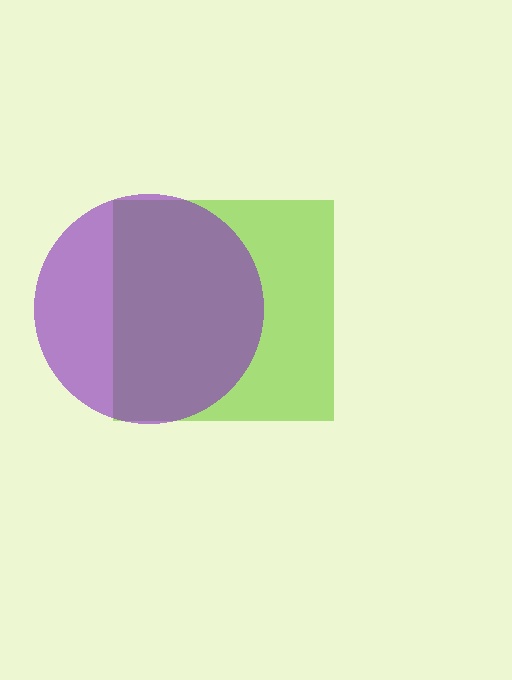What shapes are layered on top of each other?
The layered shapes are: a lime square, a purple circle.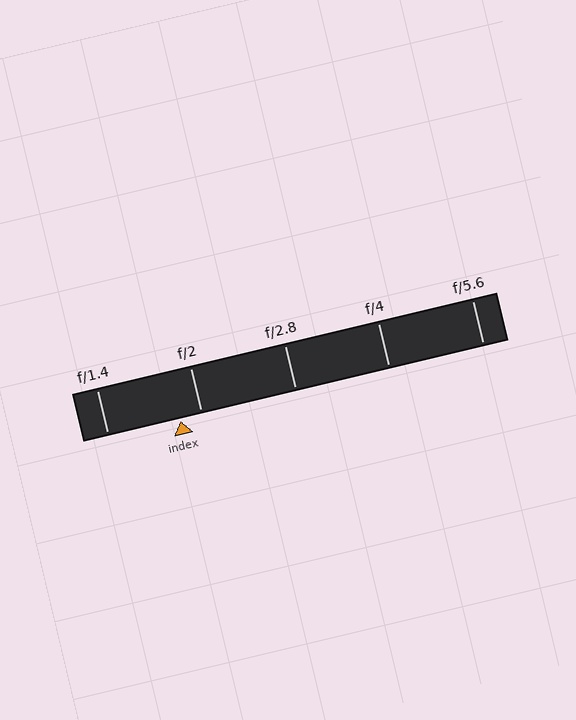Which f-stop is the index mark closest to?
The index mark is closest to f/2.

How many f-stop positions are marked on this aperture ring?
There are 5 f-stop positions marked.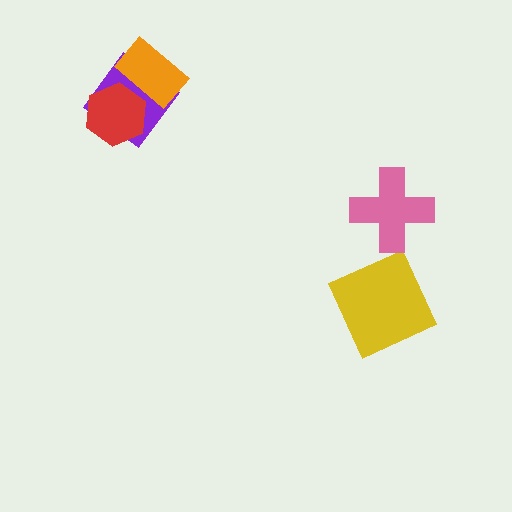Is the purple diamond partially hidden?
Yes, it is partially covered by another shape.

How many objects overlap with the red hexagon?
2 objects overlap with the red hexagon.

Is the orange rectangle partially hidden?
Yes, it is partially covered by another shape.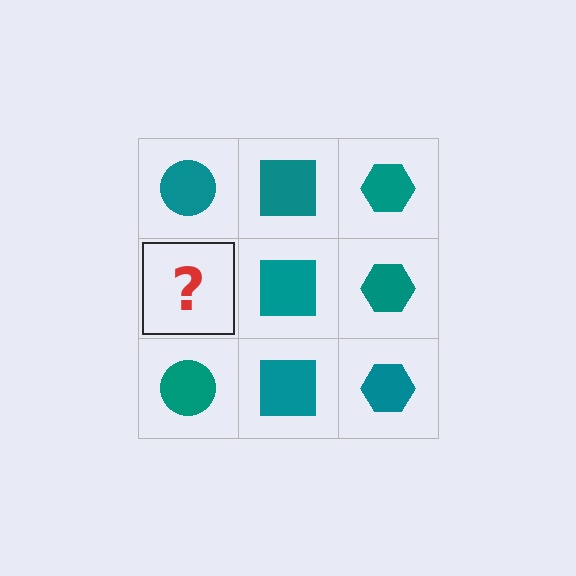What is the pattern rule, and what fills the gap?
The rule is that each column has a consistent shape. The gap should be filled with a teal circle.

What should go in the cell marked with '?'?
The missing cell should contain a teal circle.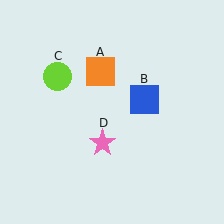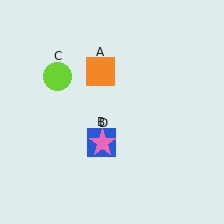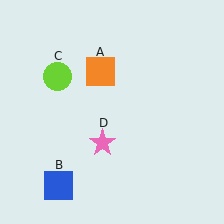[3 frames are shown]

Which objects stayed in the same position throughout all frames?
Orange square (object A) and lime circle (object C) and pink star (object D) remained stationary.